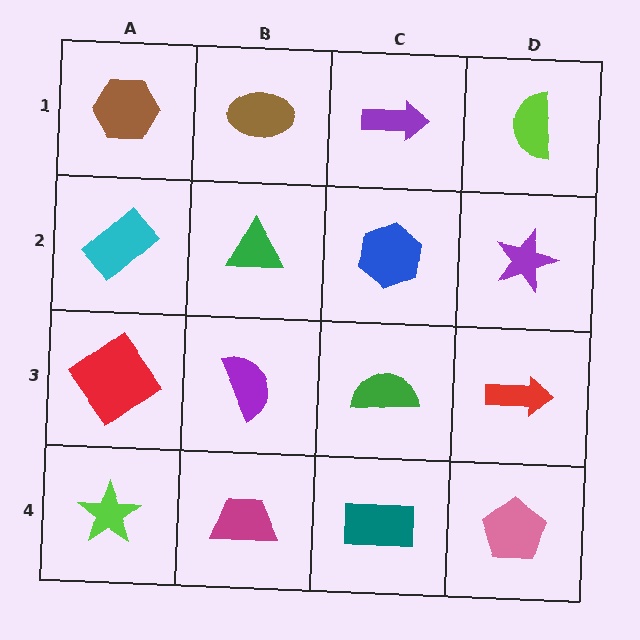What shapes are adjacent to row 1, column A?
A cyan rectangle (row 2, column A), a brown ellipse (row 1, column B).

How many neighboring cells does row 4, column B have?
3.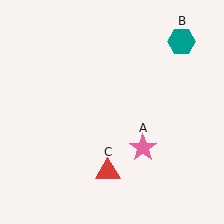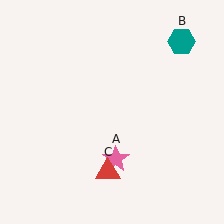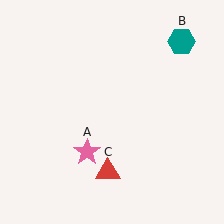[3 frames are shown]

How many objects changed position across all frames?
1 object changed position: pink star (object A).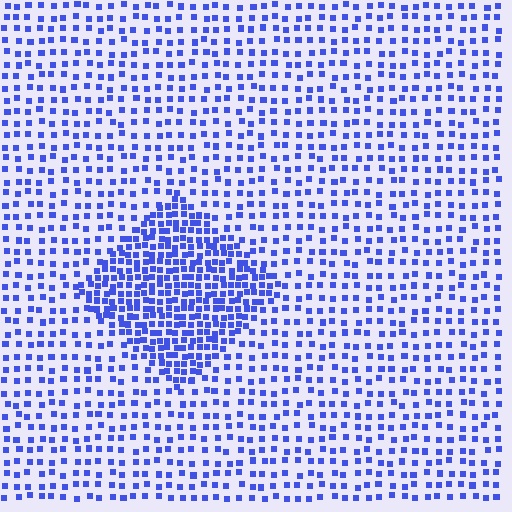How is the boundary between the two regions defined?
The boundary is defined by a change in element density (approximately 2.2x ratio). All elements are the same color, size, and shape.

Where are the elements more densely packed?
The elements are more densely packed inside the diamond boundary.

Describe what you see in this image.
The image contains small blue elements arranged at two different densities. A diamond-shaped region is visible where the elements are more densely packed than the surrounding area.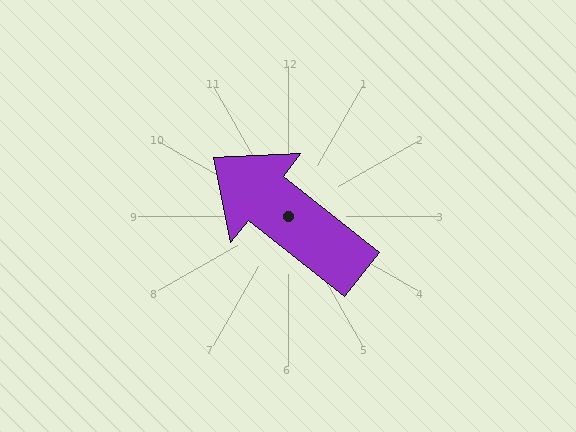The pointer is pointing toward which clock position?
Roughly 10 o'clock.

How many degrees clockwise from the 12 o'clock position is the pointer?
Approximately 308 degrees.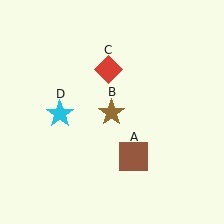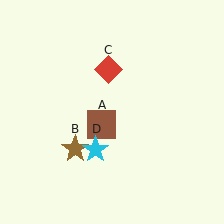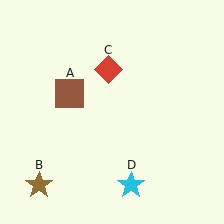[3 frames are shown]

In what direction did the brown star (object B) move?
The brown star (object B) moved down and to the left.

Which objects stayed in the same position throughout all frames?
Red diamond (object C) remained stationary.